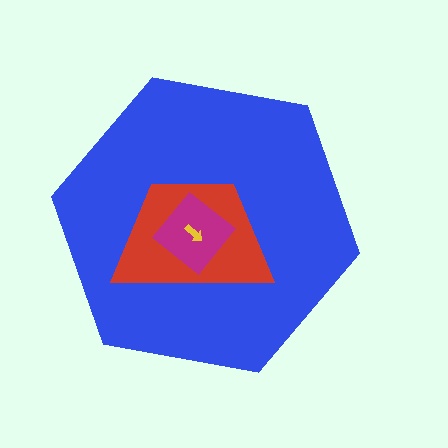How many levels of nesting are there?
4.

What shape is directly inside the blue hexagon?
The red trapezoid.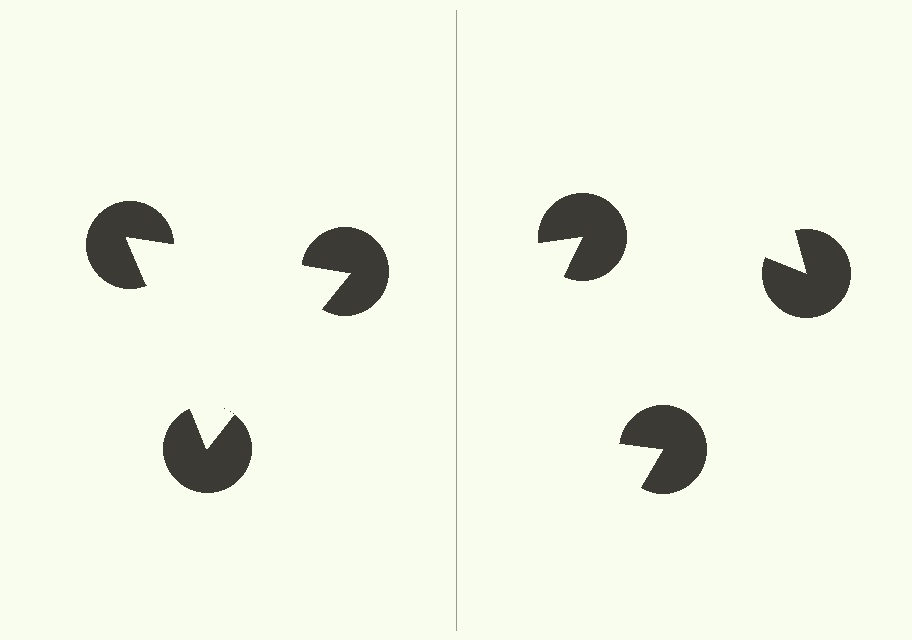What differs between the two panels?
The pac-man discs are positioned identically on both sides; only the wedge orientations differ. On the left they align to a triangle; on the right they are misaligned.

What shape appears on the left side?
An illusory triangle.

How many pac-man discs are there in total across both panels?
6 — 3 on each side.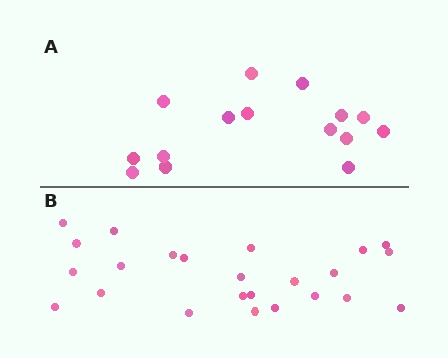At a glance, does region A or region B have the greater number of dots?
Region B (the bottom region) has more dots.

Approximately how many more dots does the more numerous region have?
Region B has roughly 8 or so more dots than region A.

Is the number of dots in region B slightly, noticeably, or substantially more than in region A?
Region B has substantially more. The ratio is roughly 1.6 to 1.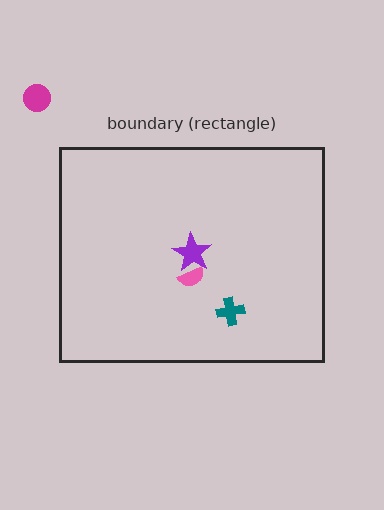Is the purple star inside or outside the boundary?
Inside.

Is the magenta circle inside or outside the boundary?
Outside.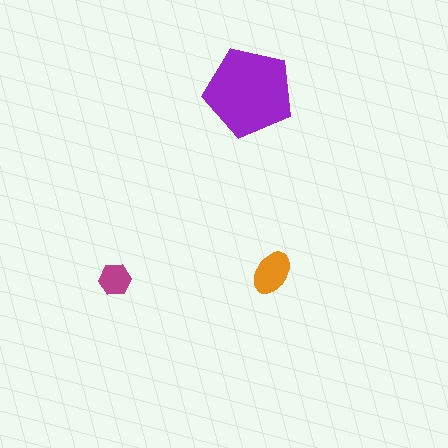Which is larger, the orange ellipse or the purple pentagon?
The purple pentagon.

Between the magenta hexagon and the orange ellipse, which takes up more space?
The orange ellipse.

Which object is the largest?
The purple pentagon.